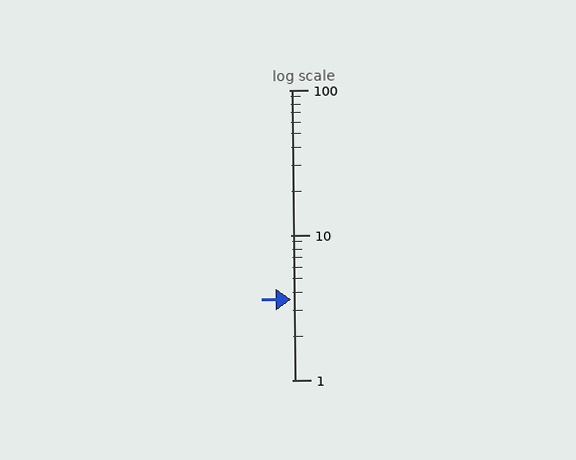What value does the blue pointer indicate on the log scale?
The pointer indicates approximately 3.6.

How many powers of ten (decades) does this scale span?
The scale spans 2 decades, from 1 to 100.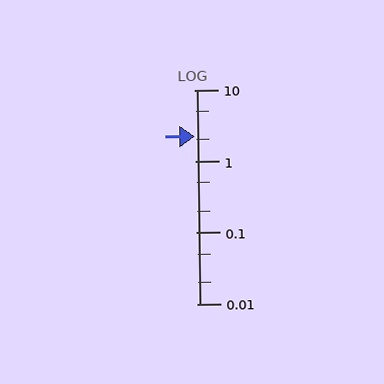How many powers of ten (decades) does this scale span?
The scale spans 3 decades, from 0.01 to 10.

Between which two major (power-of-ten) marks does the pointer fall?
The pointer is between 1 and 10.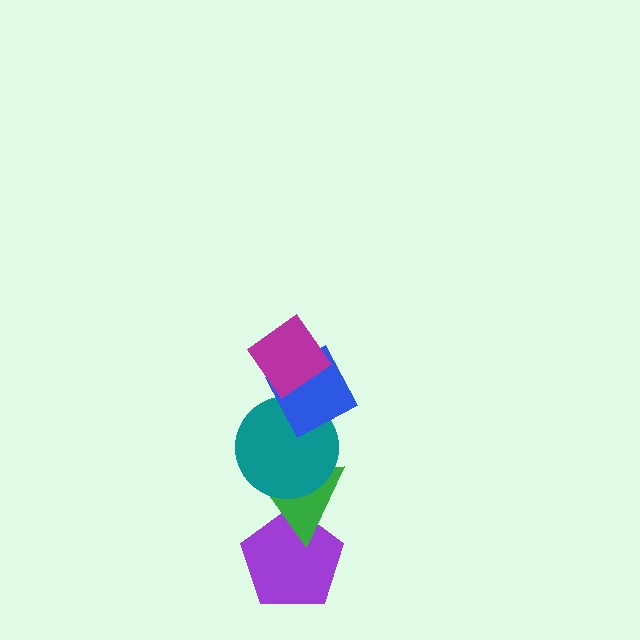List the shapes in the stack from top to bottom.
From top to bottom: the magenta diamond, the blue diamond, the teal circle, the green triangle, the purple pentagon.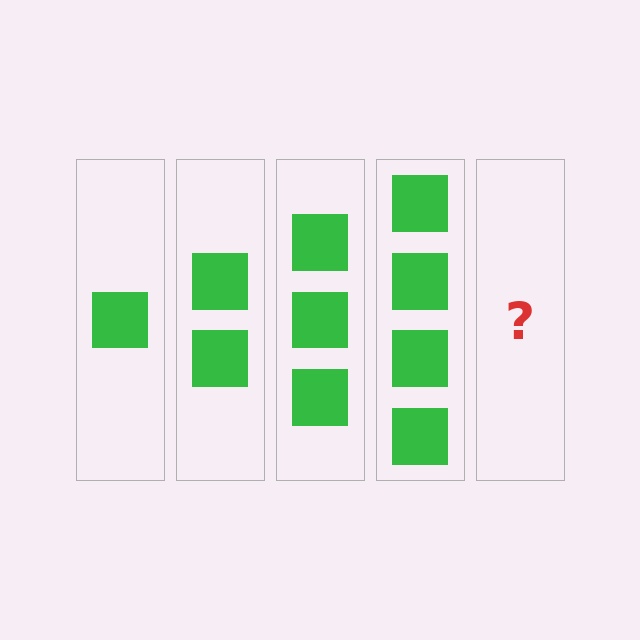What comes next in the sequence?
The next element should be 5 squares.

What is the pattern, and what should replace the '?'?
The pattern is that each step adds one more square. The '?' should be 5 squares.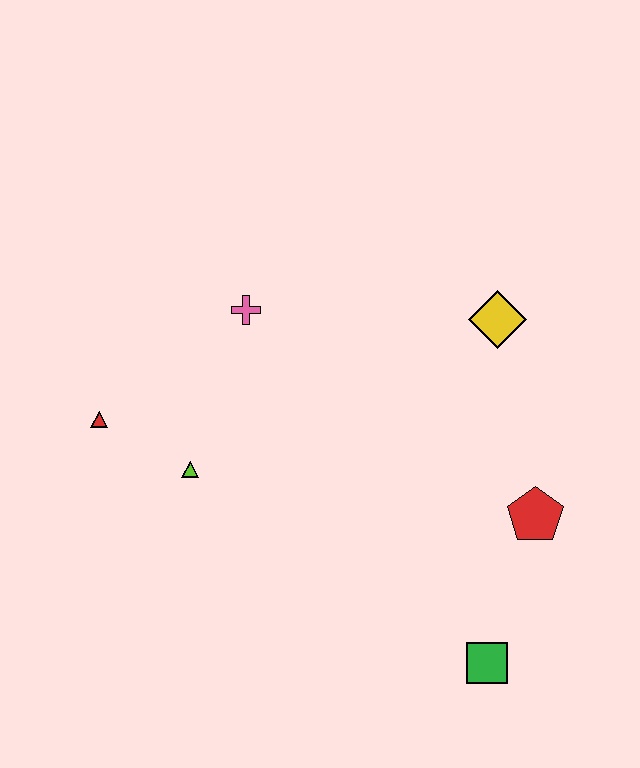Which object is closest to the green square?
The red pentagon is closest to the green square.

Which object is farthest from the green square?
The red triangle is farthest from the green square.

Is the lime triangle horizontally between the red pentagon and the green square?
No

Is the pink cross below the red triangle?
No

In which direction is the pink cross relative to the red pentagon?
The pink cross is to the left of the red pentagon.